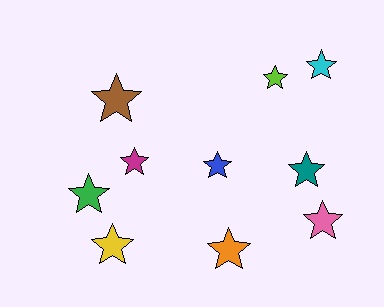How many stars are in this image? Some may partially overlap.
There are 10 stars.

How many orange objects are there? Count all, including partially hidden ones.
There is 1 orange object.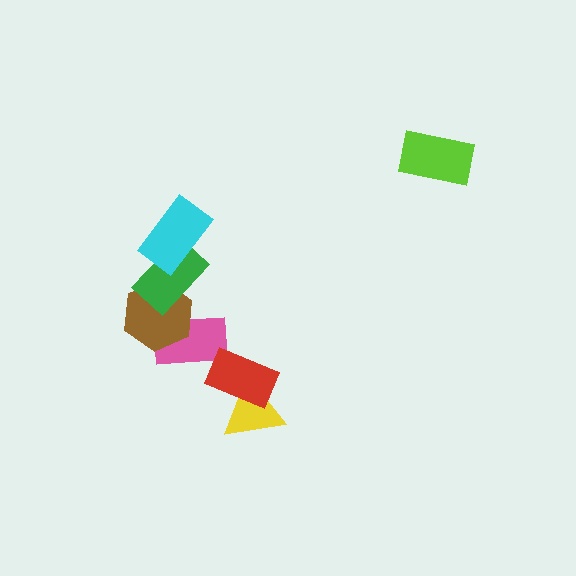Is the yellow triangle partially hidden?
Yes, it is partially covered by another shape.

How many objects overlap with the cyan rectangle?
1 object overlaps with the cyan rectangle.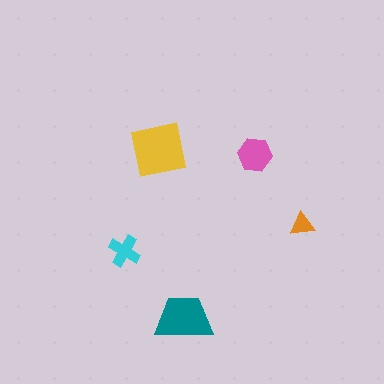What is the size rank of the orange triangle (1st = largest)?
5th.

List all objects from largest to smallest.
The yellow square, the teal trapezoid, the pink hexagon, the cyan cross, the orange triangle.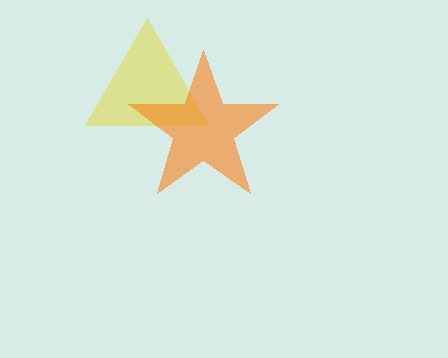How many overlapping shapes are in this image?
There are 2 overlapping shapes in the image.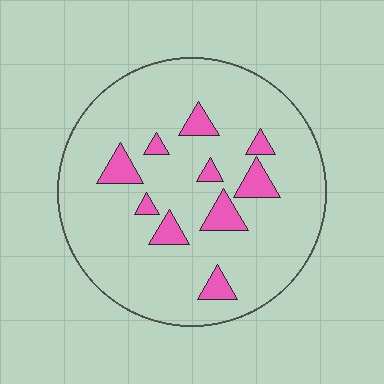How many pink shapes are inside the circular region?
10.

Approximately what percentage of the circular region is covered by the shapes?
Approximately 10%.